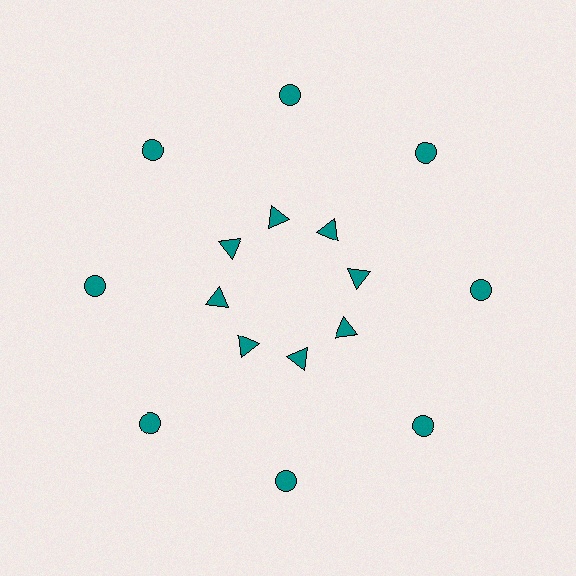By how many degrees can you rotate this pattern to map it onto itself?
The pattern maps onto itself every 45 degrees of rotation.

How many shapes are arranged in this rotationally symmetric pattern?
There are 16 shapes, arranged in 8 groups of 2.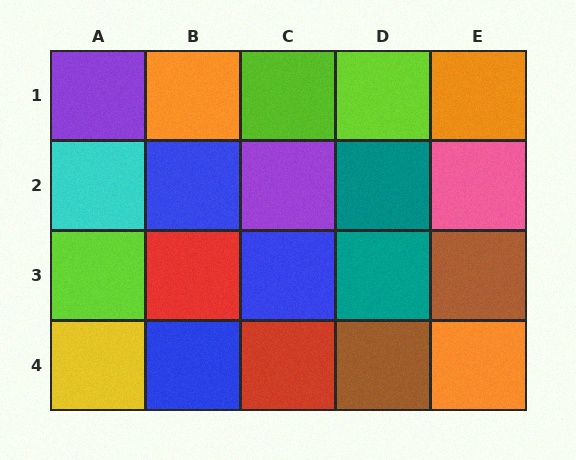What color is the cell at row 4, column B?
Blue.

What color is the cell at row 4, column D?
Brown.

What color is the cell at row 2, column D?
Teal.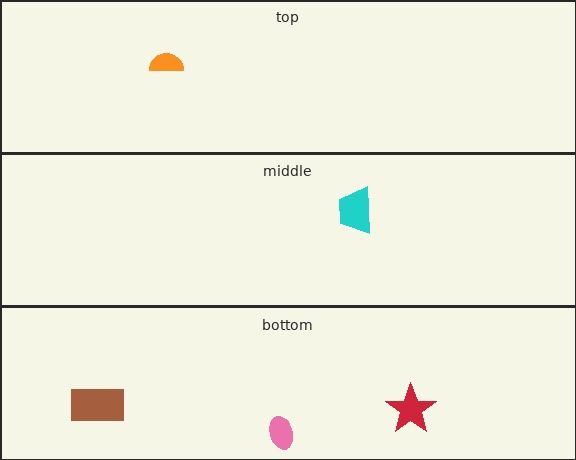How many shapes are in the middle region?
1.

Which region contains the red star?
The bottom region.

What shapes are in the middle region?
The cyan trapezoid.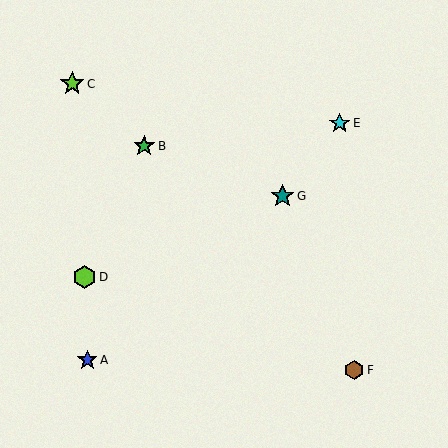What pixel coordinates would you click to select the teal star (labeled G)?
Click at (282, 196) to select the teal star G.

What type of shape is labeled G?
Shape G is a teal star.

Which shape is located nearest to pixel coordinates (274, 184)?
The teal star (labeled G) at (282, 196) is nearest to that location.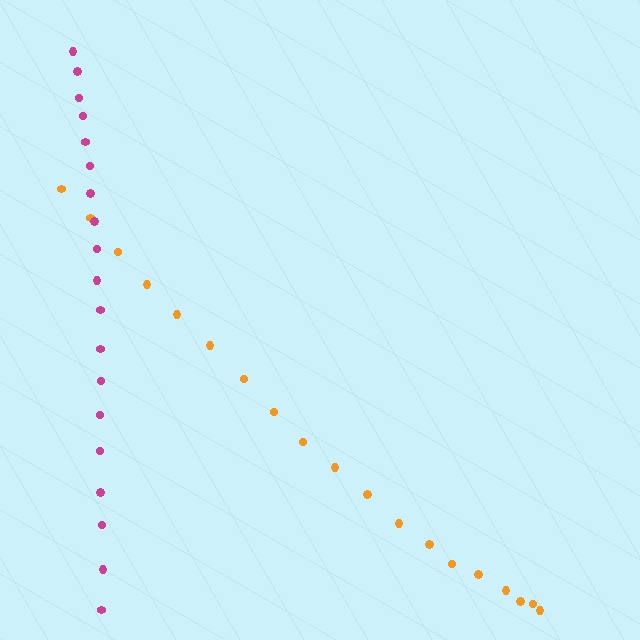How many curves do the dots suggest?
There are 2 distinct paths.